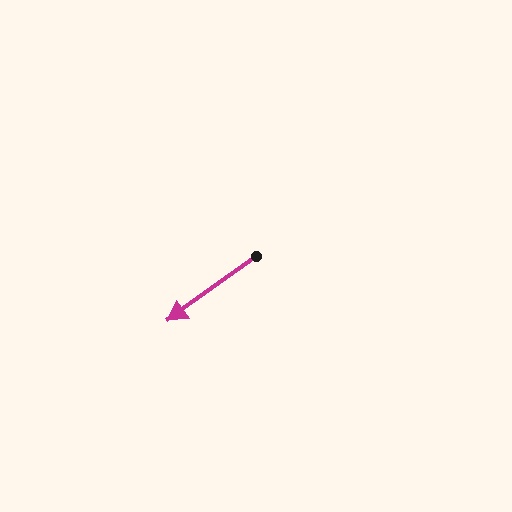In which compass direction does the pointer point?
Southwest.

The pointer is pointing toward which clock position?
Roughly 8 o'clock.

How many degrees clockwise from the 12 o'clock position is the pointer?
Approximately 234 degrees.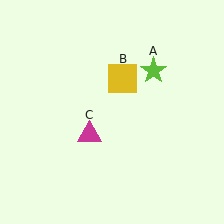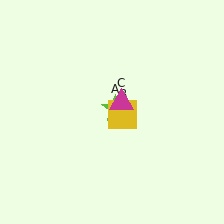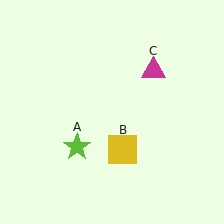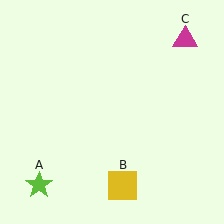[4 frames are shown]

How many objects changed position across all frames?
3 objects changed position: lime star (object A), yellow square (object B), magenta triangle (object C).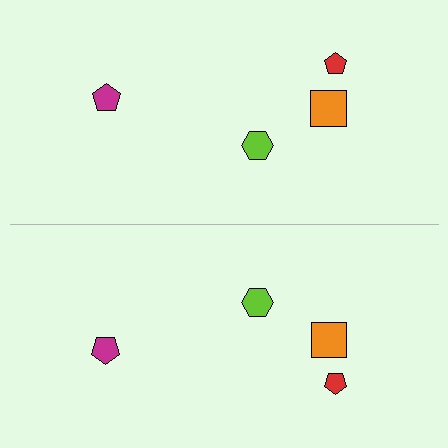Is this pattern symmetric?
Yes, this pattern has bilateral (reflection) symmetry.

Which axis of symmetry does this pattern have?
The pattern has a horizontal axis of symmetry running through the center of the image.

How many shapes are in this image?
There are 8 shapes in this image.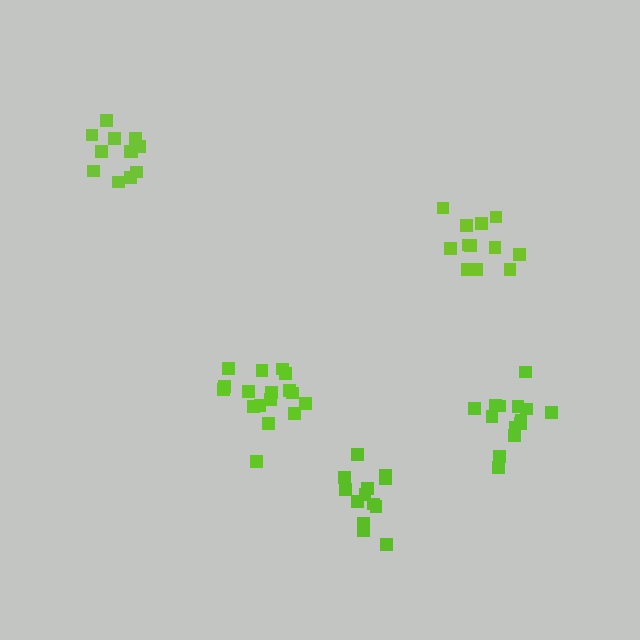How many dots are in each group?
Group 1: 12 dots, Group 2: 14 dots, Group 3: 17 dots, Group 4: 14 dots, Group 5: 12 dots (69 total).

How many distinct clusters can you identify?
There are 5 distinct clusters.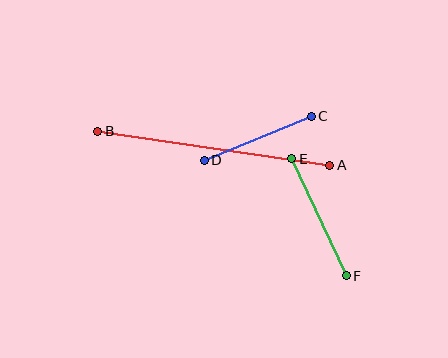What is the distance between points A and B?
The distance is approximately 234 pixels.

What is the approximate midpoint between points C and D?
The midpoint is at approximately (258, 138) pixels.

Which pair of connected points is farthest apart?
Points A and B are farthest apart.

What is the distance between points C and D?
The distance is approximately 116 pixels.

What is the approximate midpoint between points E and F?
The midpoint is at approximately (319, 217) pixels.